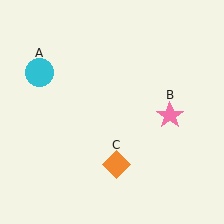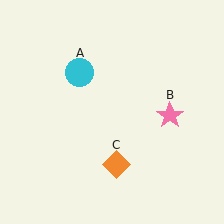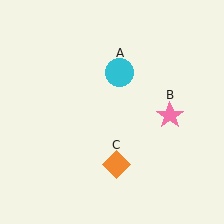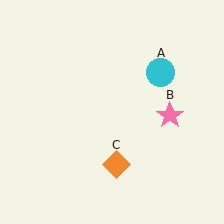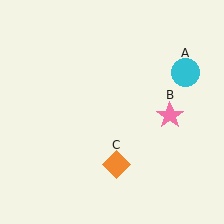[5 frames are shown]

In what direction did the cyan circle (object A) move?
The cyan circle (object A) moved right.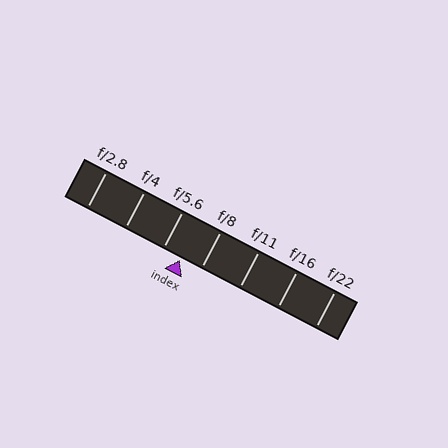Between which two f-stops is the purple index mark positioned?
The index mark is between f/5.6 and f/8.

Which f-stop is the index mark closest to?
The index mark is closest to f/5.6.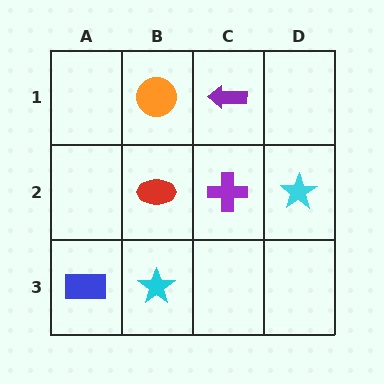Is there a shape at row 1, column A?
No, that cell is empty.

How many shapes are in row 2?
3 shapes.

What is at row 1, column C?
A purple arrow.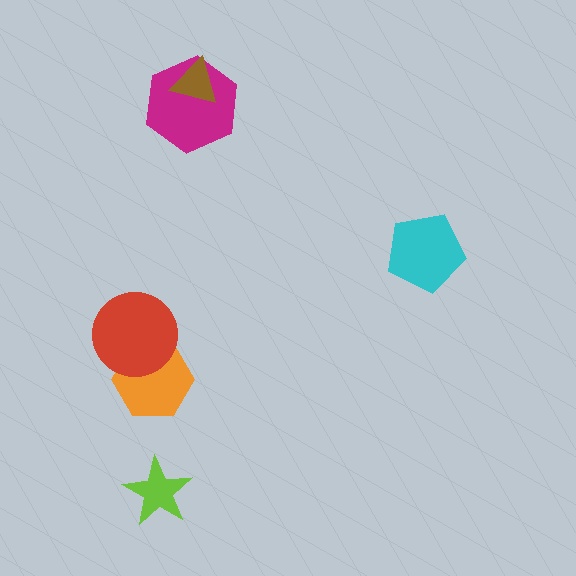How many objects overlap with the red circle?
1 object overlaps with the red circle.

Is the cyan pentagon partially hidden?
No, no other shape covers it.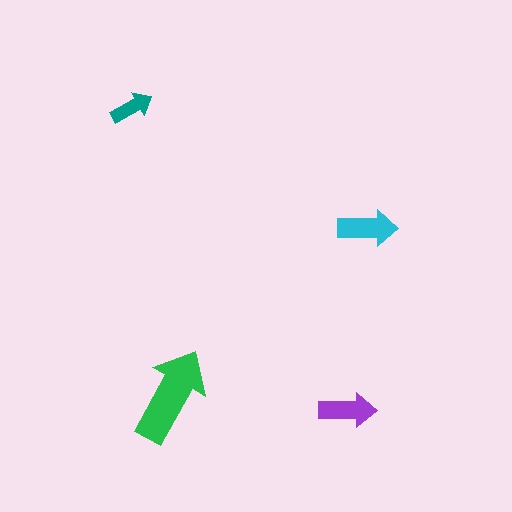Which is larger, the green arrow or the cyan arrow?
The green one.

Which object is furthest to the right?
The cyan arrow is rightmost.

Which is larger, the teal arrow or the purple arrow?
The purple one.